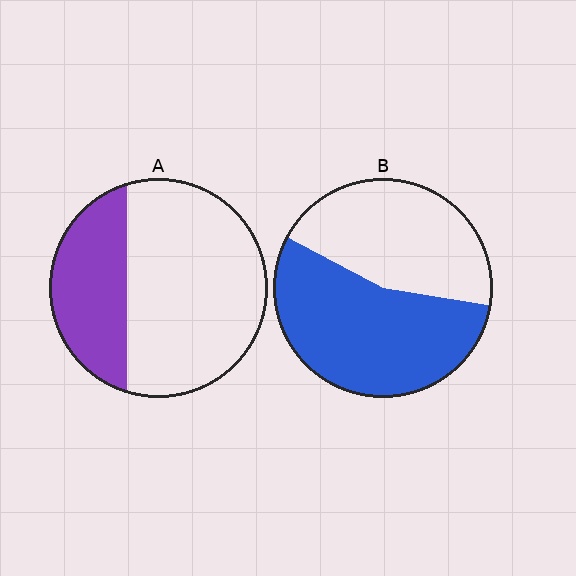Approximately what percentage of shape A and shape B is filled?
A is approximately 30% and B is approximately 55%.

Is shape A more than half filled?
No.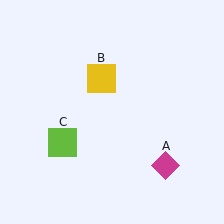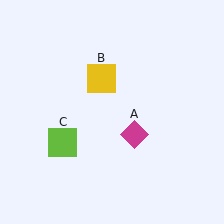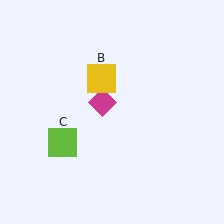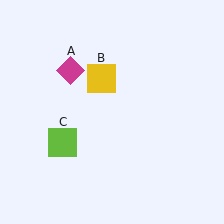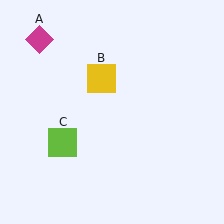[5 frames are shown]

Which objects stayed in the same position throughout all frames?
Yellow square (object B) and lime square (object C) remained stationary.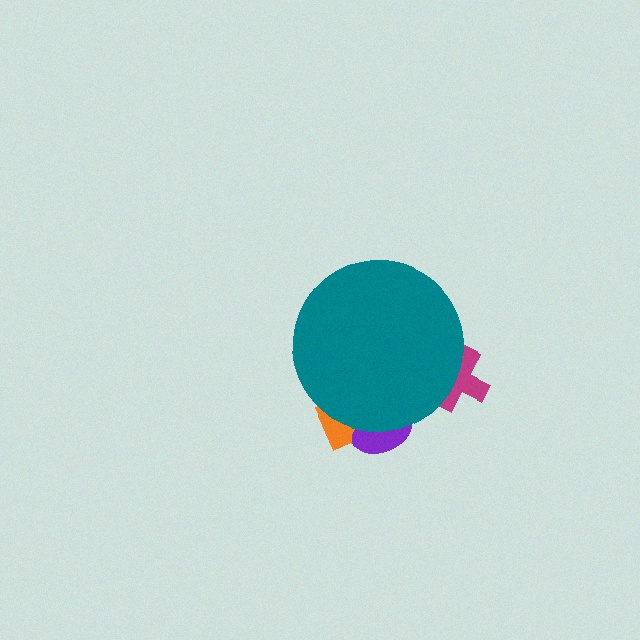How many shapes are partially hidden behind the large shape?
3 shapes are partially hidden.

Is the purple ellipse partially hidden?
Yes, the purple ellipse is partially hidden behind the teal circle.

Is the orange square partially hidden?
Yes, the orange square is partially hidden behind the teal circle.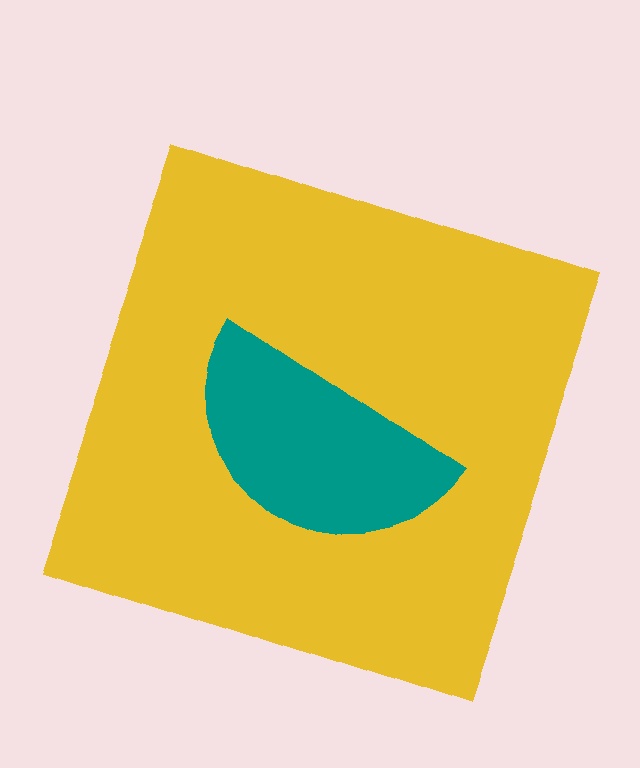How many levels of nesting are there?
2.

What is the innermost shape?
The teal semicircle.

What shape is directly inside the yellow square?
The teal semicircle.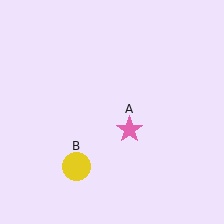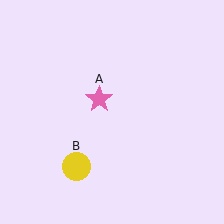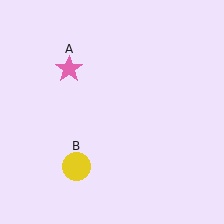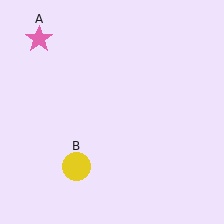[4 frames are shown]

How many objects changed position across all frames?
1 object changed position: pink star (object A).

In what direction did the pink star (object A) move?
The pink star (object A) moved up and to the left.